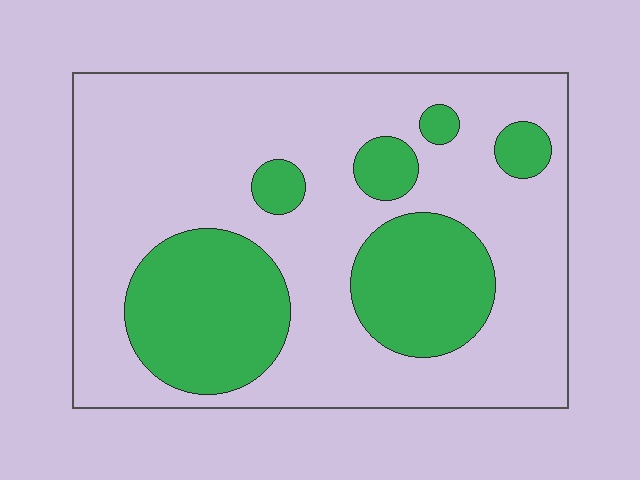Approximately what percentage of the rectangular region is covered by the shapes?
Approximately 30%.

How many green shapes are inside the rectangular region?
6.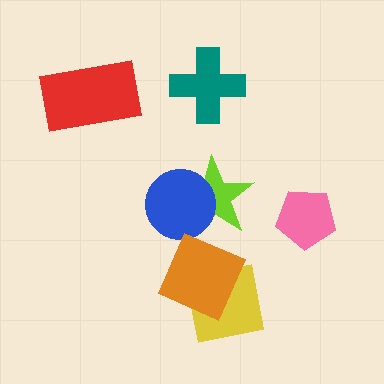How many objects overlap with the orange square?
1 object overlaps with the orange square.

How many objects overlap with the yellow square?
1 object overlaps with the yellow square.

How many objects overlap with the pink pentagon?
0 objects overlap with the pink pentagon.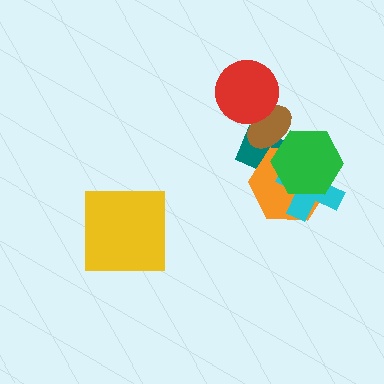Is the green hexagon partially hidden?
Yes, it is partially covered by another shape.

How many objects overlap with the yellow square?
0 objects overlap with the yellow square.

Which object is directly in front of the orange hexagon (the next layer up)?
The cyan cross is directly in front of the orange hexagon.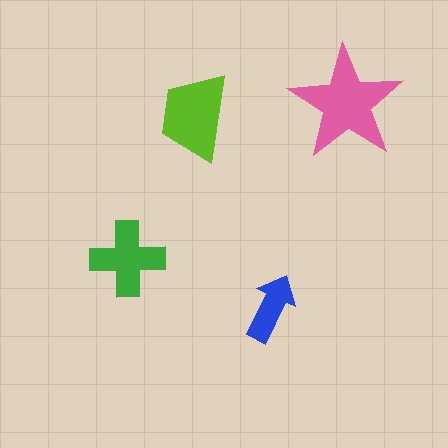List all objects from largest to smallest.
The pink star, the lime trapezoid, the green cross, the blue arrow.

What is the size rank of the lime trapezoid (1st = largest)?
2nd.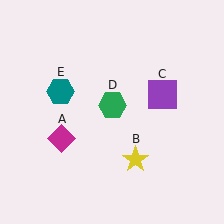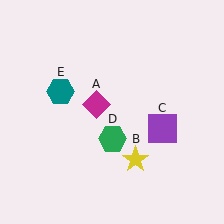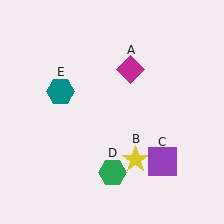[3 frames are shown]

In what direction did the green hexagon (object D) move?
The green hexagon (object D) moved down.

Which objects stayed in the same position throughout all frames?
Yellow star (object B) and teal hexagon (object E) remained stationary.